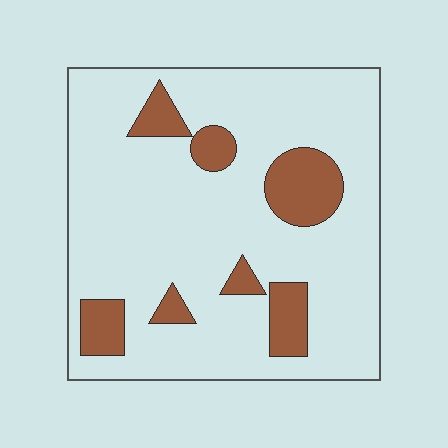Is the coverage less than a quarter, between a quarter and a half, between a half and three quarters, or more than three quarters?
Less than a quarter.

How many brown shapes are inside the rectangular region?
7.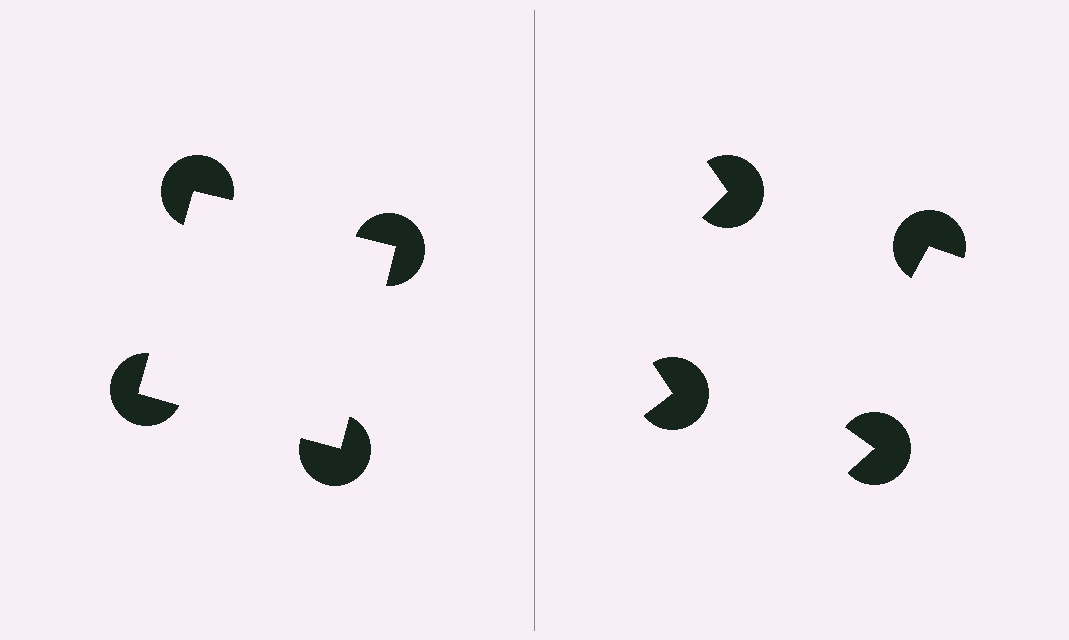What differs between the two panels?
The pac-man discs are positioned identically on both sides; only the wedge orientations differ. On the left they align to a square; on the right they are misaligned.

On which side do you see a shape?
An illusory square appears on the left side. On the right side the wedge cuts are rotated, so no coherent shape forms.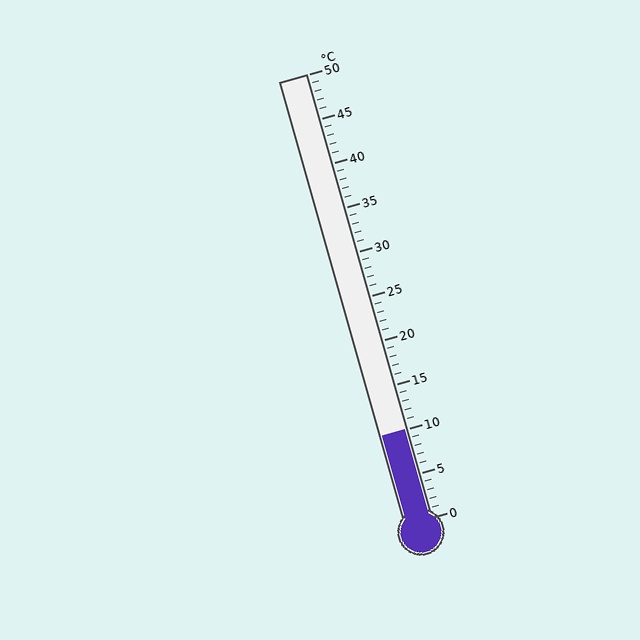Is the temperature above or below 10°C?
The temperature is at 10°C.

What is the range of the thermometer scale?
The thermometer scale ranges from 0°C to 50°C.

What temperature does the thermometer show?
The thermometer shows approximately 10°C.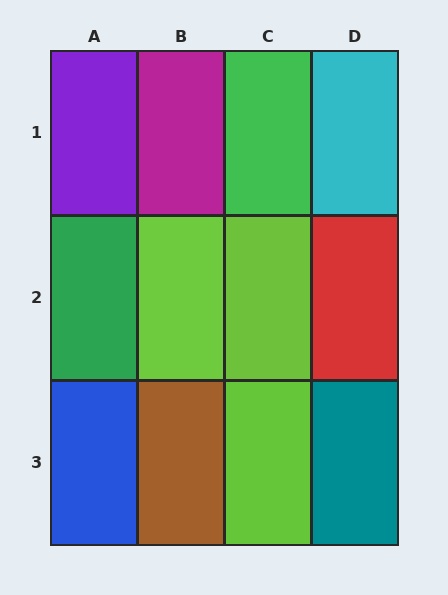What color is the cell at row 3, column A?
Blue.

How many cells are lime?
3 cells are lime.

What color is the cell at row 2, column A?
Green.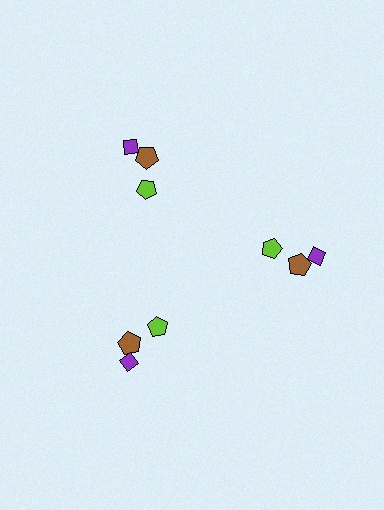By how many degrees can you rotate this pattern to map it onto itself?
The pattern maps onto itself every 120 degrees of rotation.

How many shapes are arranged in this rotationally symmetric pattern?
There are 9 shapes, arranged in 3 groups of 3.